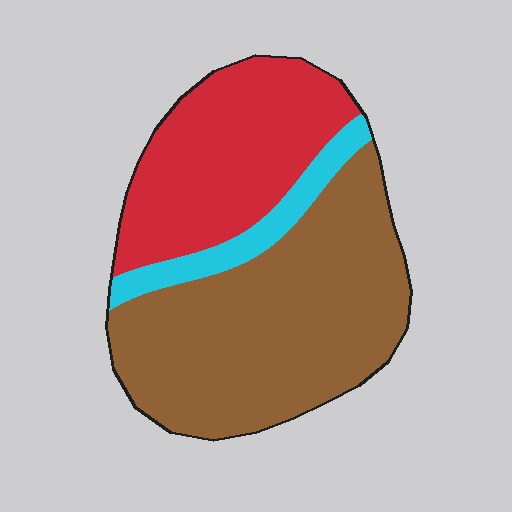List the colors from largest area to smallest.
From largest to smallest: brown, red, cyan.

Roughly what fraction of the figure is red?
Red covers 34% of the figure.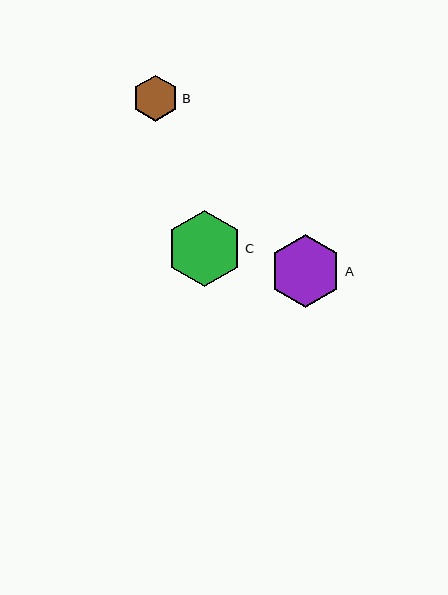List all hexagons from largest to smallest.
From largest to smallest: C, A, B.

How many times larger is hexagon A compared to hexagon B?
Hexagon A is approximately 1.6 times the size of hexagon B.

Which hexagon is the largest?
Hexagon C is the largest with a size of approximately 76 pixels.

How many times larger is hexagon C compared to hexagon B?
Hexagon C is approximately 1.6 times the size of hexagon B.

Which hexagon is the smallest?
Hexagon B is the smallest with a size of approximately 46 pixels.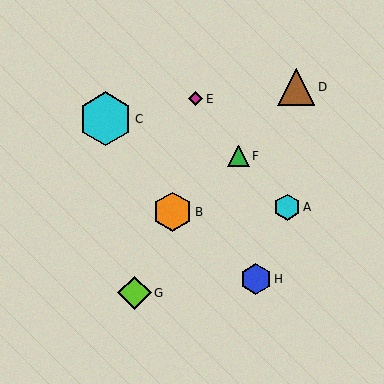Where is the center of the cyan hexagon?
The center of the cyan hexagon is at (287, 207).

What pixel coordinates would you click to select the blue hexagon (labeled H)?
Click at (256, 279) to select the blue hexagon H.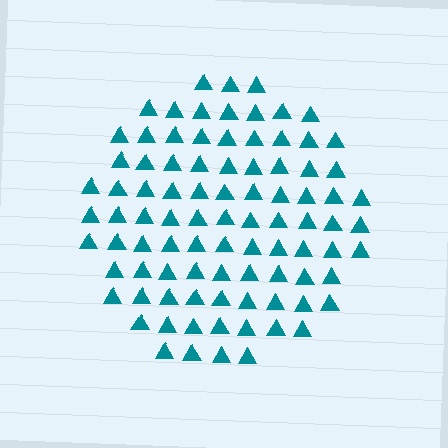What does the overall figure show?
The overall figure shows a circle.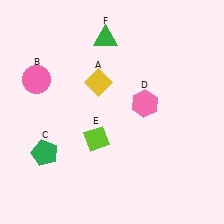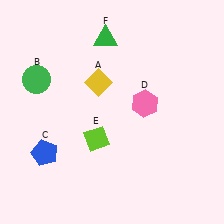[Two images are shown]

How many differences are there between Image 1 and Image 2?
There are 2 differences between the two images.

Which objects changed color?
B changed from pink to green. C changed from green to blue.